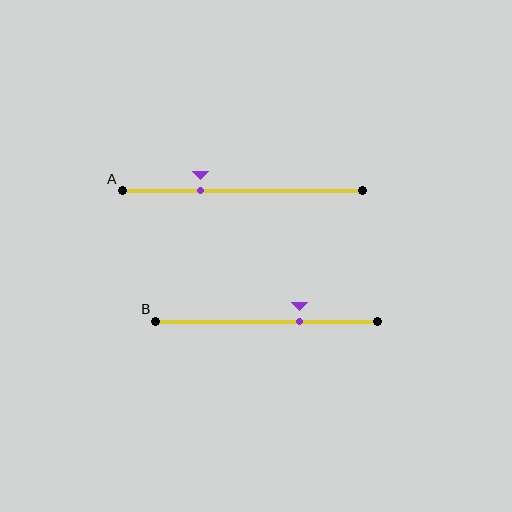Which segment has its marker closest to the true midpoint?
Segment B has its marker closest to the true midpoint.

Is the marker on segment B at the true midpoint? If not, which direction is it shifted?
No, the marker on segment B is shifted to the right by about 15% of the segment length.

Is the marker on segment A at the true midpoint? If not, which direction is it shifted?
No, the marker on segment A is shifted to the left by about 17% of the segment length.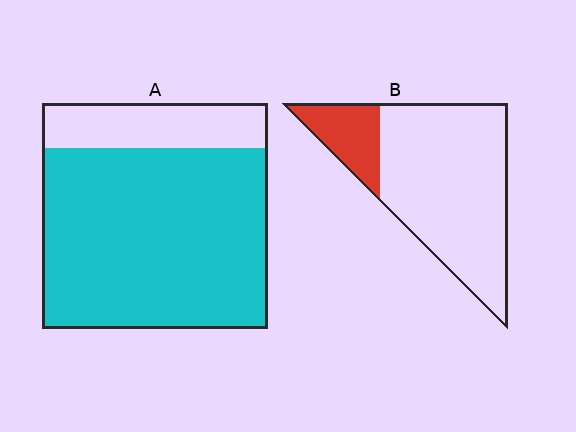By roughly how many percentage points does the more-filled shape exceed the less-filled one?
By roughly 60 percentage points (A over B).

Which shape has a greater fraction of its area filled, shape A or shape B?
Shape A.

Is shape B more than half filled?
No.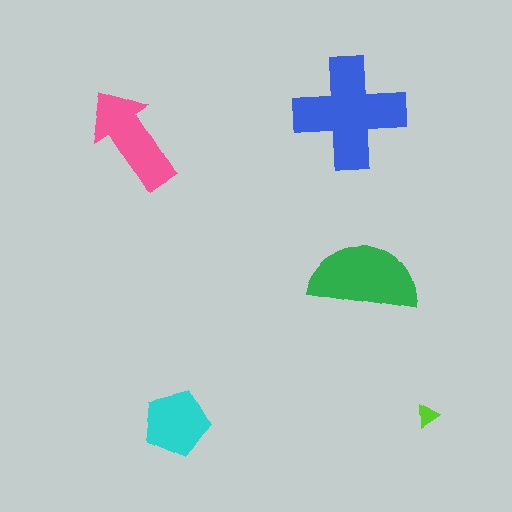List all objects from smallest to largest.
The lime triangle, the cyan pentagon, the pink arrow, the green semicircle, the blue cross.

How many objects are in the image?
There are 5 objects in the image.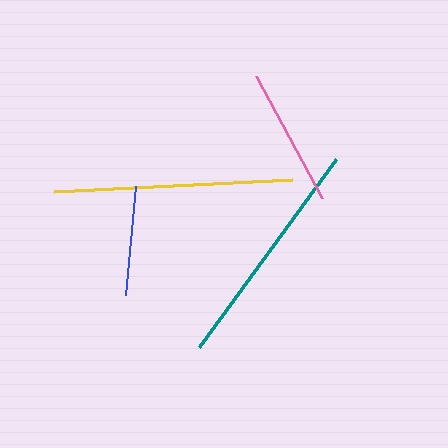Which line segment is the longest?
The yellow line is the longest at approximately 238 pixels.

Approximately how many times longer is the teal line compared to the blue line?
The teal line is approximately 2.1 times the length of the blue line.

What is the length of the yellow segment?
The yellow segment is approximately 238 pixels long.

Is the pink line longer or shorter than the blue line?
The pink line is longer than the blue line.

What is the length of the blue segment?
The blue segment is approximately 109 pixels long.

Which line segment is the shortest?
The blue line is the shortest at approximately 109 pixels.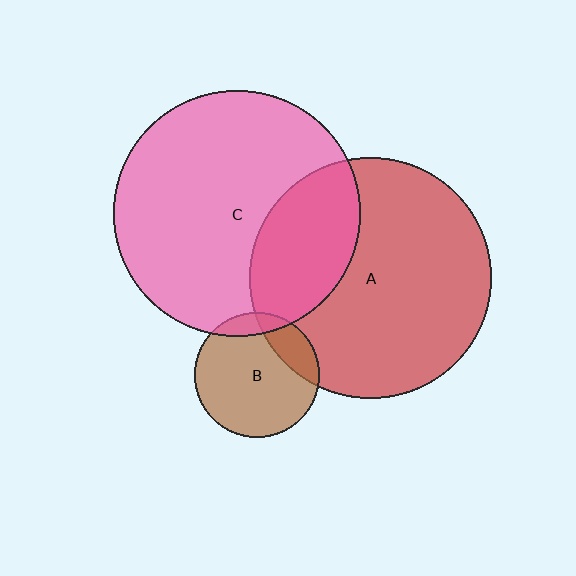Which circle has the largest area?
Circle C (pink).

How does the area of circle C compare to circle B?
Approximately 3.9 times.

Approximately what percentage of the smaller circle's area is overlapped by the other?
Approximately 20%.